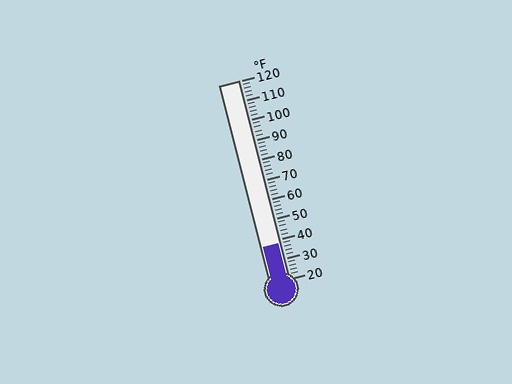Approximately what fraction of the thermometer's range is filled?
The thermometer is filled to approximately 20% of its range.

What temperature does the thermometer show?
The thermometer shows approximately 38°F.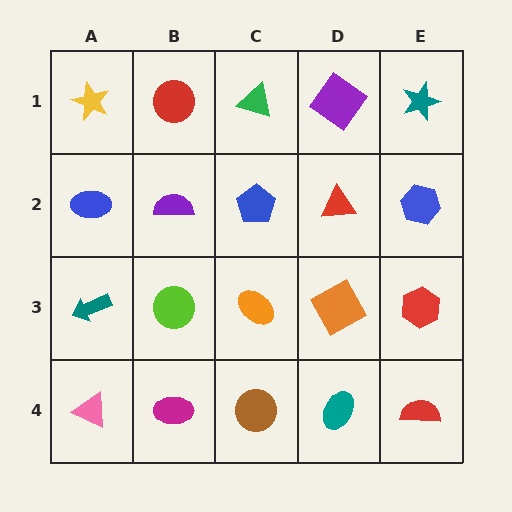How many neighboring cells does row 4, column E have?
2.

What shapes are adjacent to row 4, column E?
A red hexagon (row 3, column E), a teal ellipse (row 4, column D).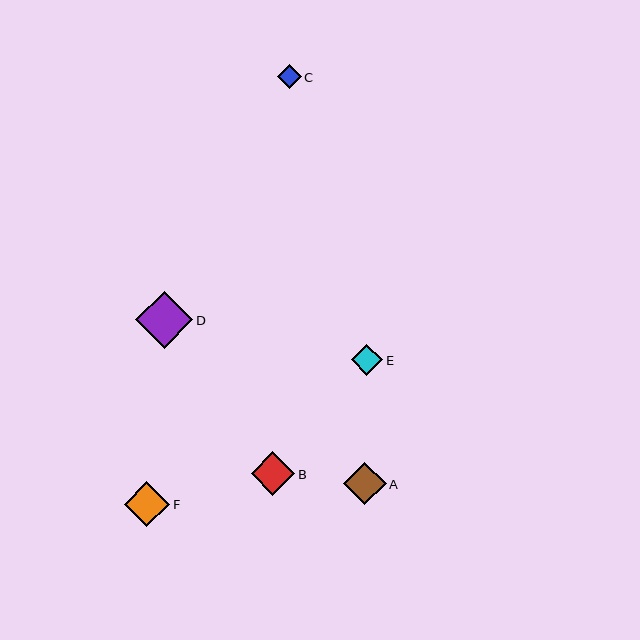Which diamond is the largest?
Diamond D is the largest with a size of approximately 57 pixels.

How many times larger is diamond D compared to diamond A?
Diamond D is approximately 1.4 times the size of diamond A.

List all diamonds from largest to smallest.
From largest to smallest: D, F, B, A, E, C.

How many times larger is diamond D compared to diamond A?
Diamond D is approximately 1.4 times the size of diamond A.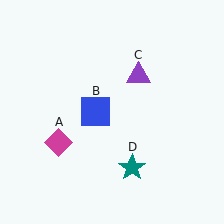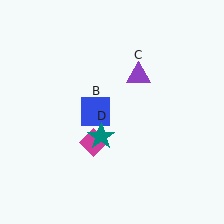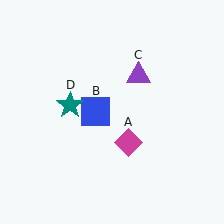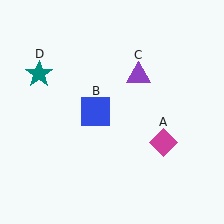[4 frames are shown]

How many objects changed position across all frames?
2 objects changed position: magenta diamond (object A), teal star (object D).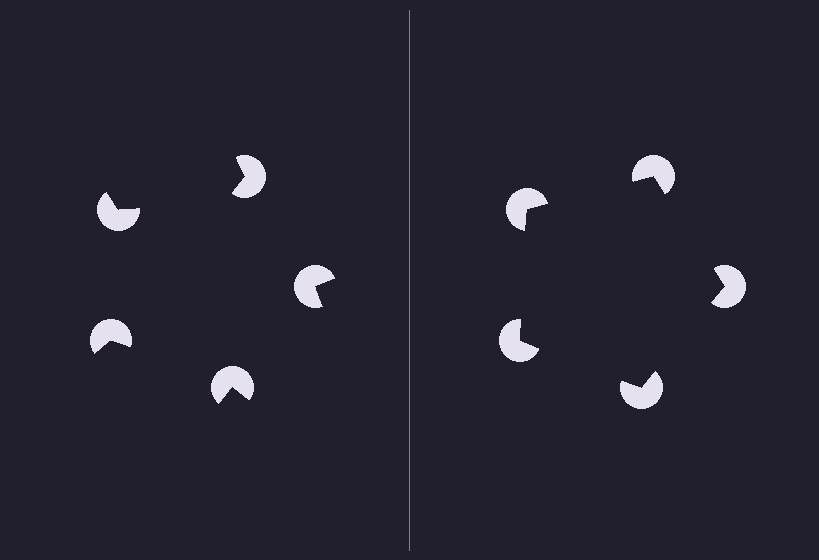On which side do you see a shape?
An illusory pentagon appears on the right side. On the left side the wedge cuts are rotated, so no coherent shape forms.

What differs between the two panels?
The pac-man discs are positioned identically on both sides; only the wedge orientations differ. On the right they align to a pentagon; on the left they are misaligned.